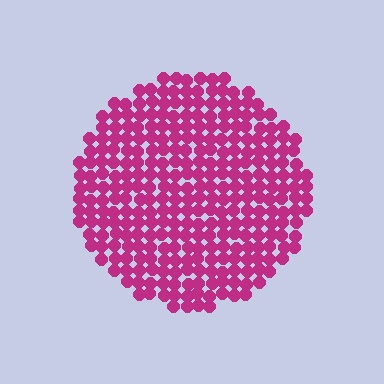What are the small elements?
The small elements are circles.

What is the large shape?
The large shape is a circle.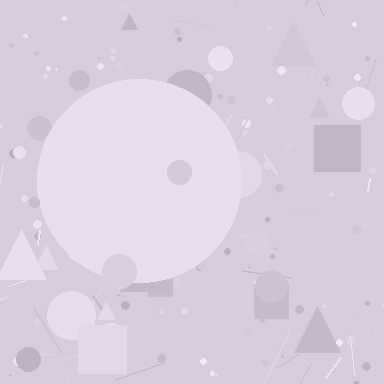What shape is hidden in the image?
A circle is hidden in the image.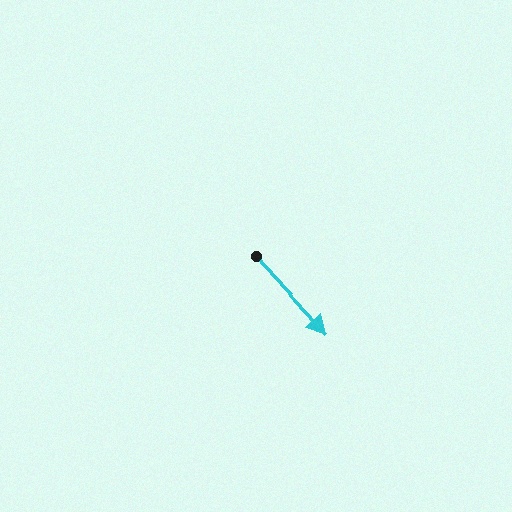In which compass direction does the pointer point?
Southeast.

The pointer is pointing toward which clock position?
Roughly 5 o'clock.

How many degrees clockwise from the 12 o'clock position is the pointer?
Approximately 138 degrees.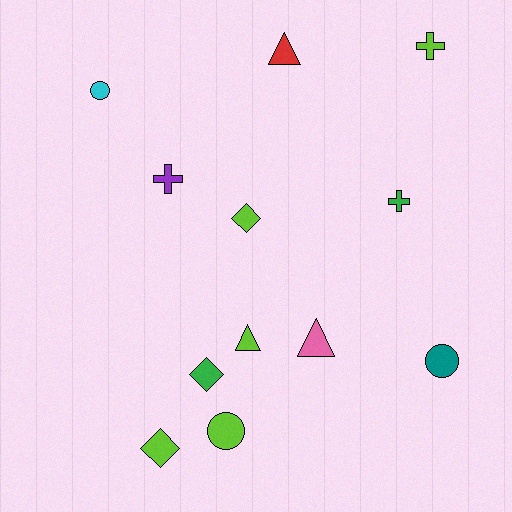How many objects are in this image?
There are 12 objects.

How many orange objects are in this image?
There are no orange objects.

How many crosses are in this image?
There are 3 crosses.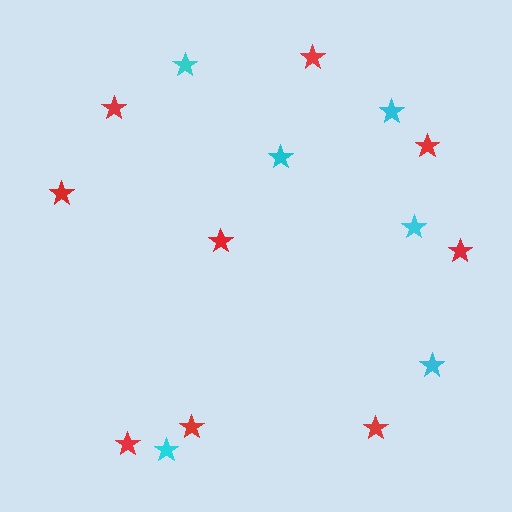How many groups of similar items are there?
There are 2 groups: one group of red stars (9) and one group of cyan stars (6).